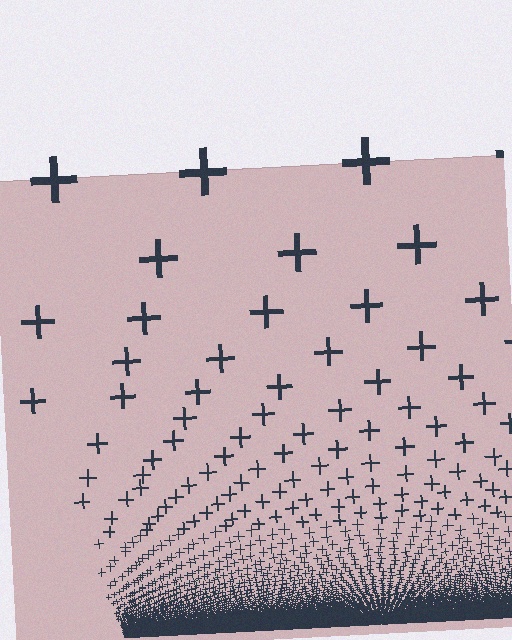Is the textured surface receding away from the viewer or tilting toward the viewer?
The surface appears to tilt toward the viewer. Texture elements get larger and sparser toward the top.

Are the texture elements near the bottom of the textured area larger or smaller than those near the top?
Smaller. The gradient is inverted — elements near the bottom are smaller and denser.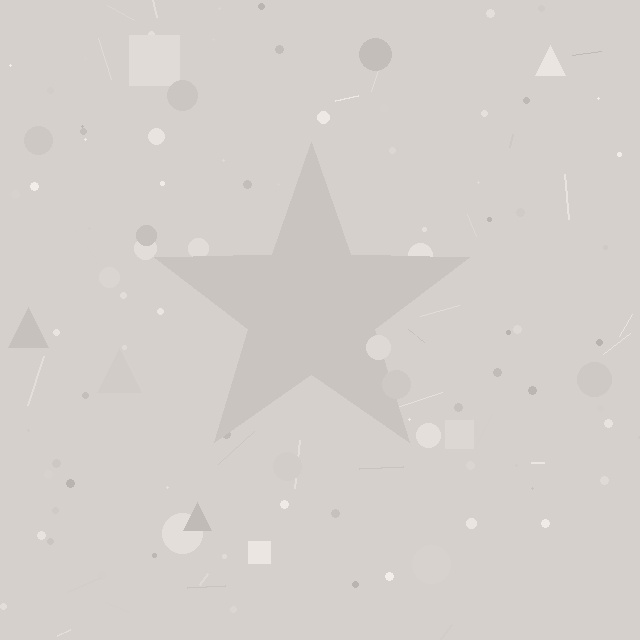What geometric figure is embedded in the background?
A star is embedded in the background.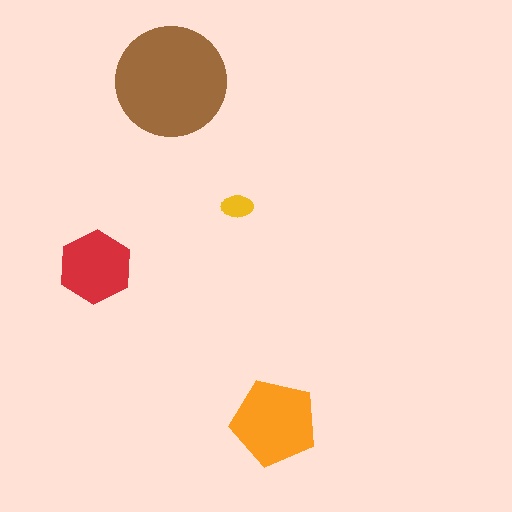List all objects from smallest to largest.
The yellow ellipse, the red hexagon, the orange pentagon, the brown circle.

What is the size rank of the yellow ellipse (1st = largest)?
4th.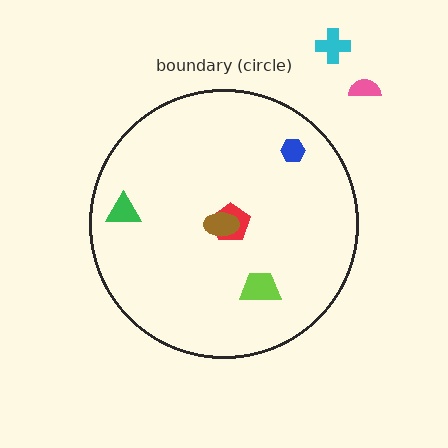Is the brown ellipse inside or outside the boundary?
Inside.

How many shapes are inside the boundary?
5 inside, 2 outside.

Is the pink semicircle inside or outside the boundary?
Outside.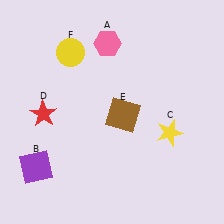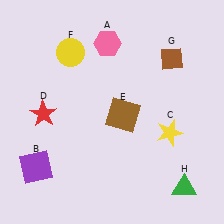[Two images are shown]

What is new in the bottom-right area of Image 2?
A green triangle (H) was added in the bottom-right area of Image 2.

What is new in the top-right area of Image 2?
A brown diamond (G) was added in the top-right area of Image 2.